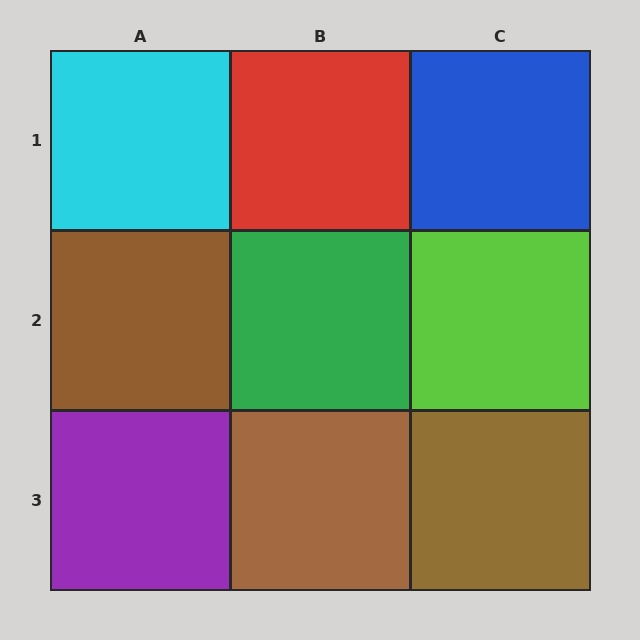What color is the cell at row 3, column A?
Purple.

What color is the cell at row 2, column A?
Brown.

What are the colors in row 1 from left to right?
Cyan, red, blue.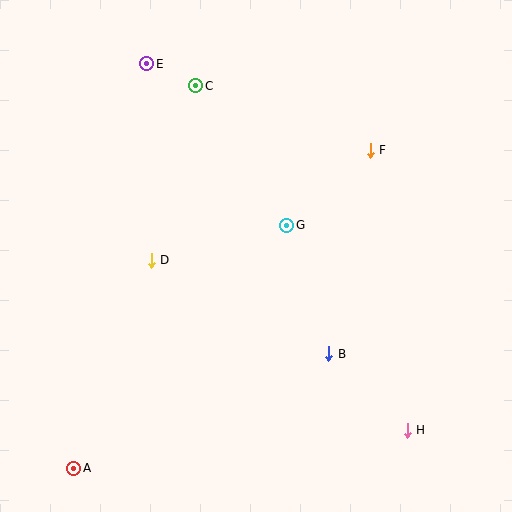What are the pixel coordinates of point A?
Point A is at (74, 468).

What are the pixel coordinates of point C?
Point C is at (196, 86).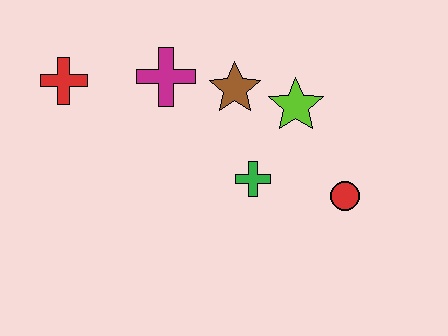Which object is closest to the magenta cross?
The brown star is closest to the magenta cross.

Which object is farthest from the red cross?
The red circle is farthest from the red cross.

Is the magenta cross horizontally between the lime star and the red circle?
No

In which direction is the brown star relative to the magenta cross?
The brown star is to the right of the magenta cross.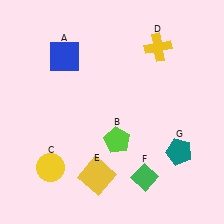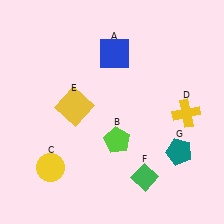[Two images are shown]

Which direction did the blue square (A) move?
The blue square (A) moved right.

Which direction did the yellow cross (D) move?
The yellow cross (D) moved down.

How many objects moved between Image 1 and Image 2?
3 objects moved between the two images.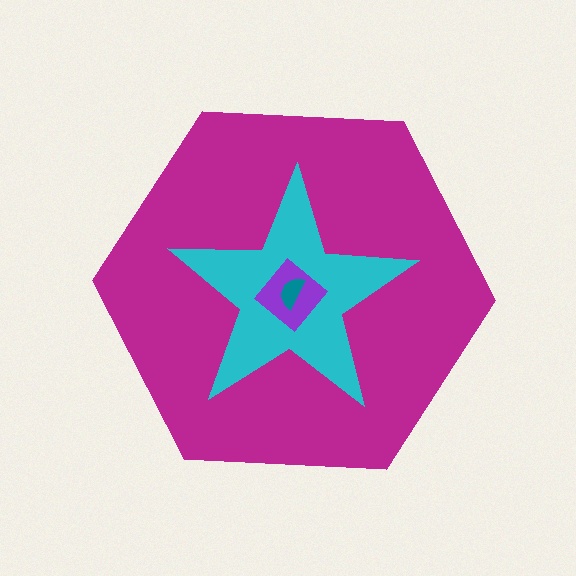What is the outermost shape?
The magenta hexagon.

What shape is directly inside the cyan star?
The purple diamond.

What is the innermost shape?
The teal semicircle.